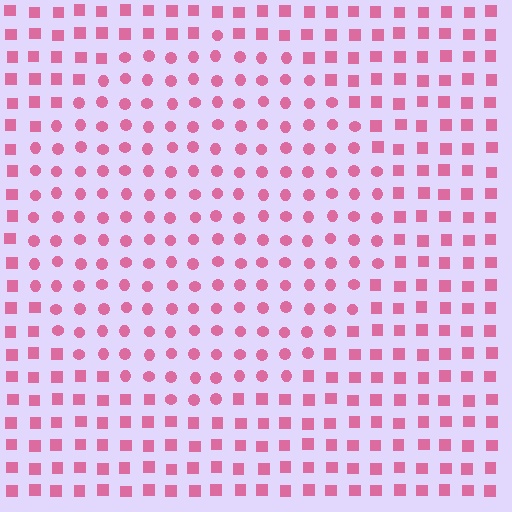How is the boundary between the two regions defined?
The boundary is defined by a change in element shape: circles inside vs. squares outside. All elements share the same color and spacing.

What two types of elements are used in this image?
The image uses circles inside the circle region and squares outside it.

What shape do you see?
I see a circle.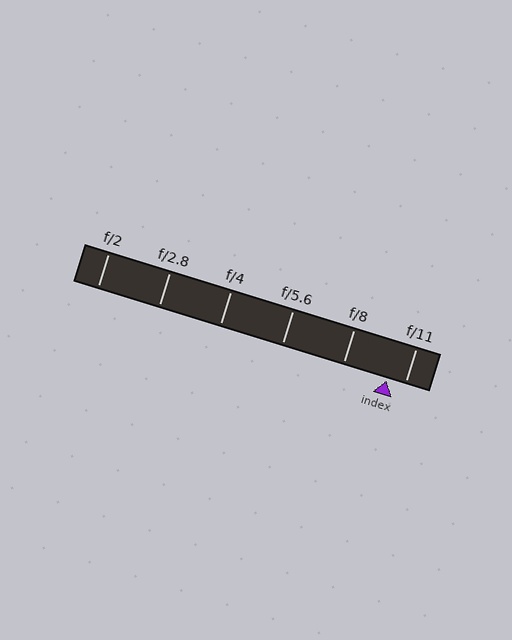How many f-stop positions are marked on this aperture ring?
There are 6 f-stop positions marked.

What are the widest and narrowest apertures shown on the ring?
The widest aperture shown is f/2 and the narrowest is f/11.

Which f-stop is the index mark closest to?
The index mark is closest to f/11.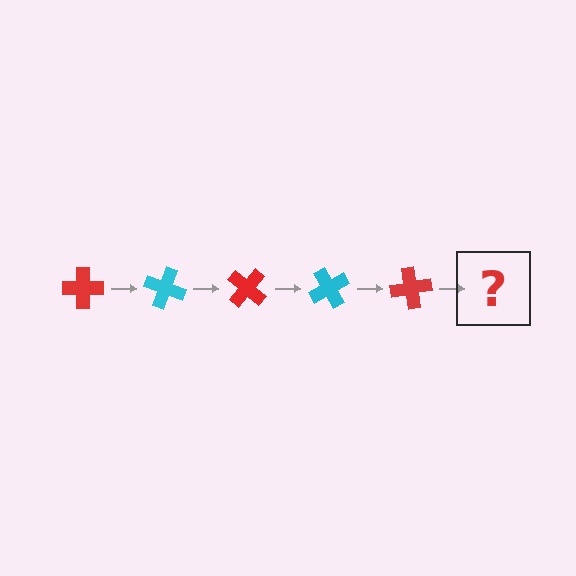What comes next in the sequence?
The next element should be a cyan cross, rotated 100 degrees from the start.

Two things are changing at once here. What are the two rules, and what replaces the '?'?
The two rules are that it rotates 20 degrees each step and the color cycles through red and cyan. The '?' should be a cyan cross, rotated 100 degrees from the start.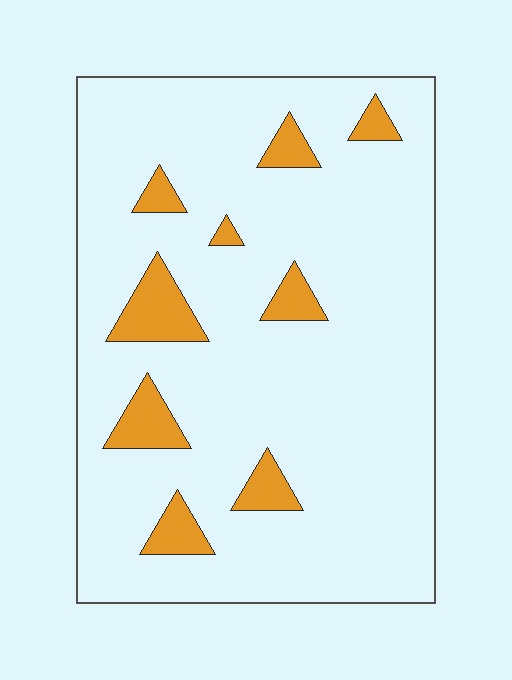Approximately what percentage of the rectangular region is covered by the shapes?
Approximately 10%.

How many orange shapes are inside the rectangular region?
9.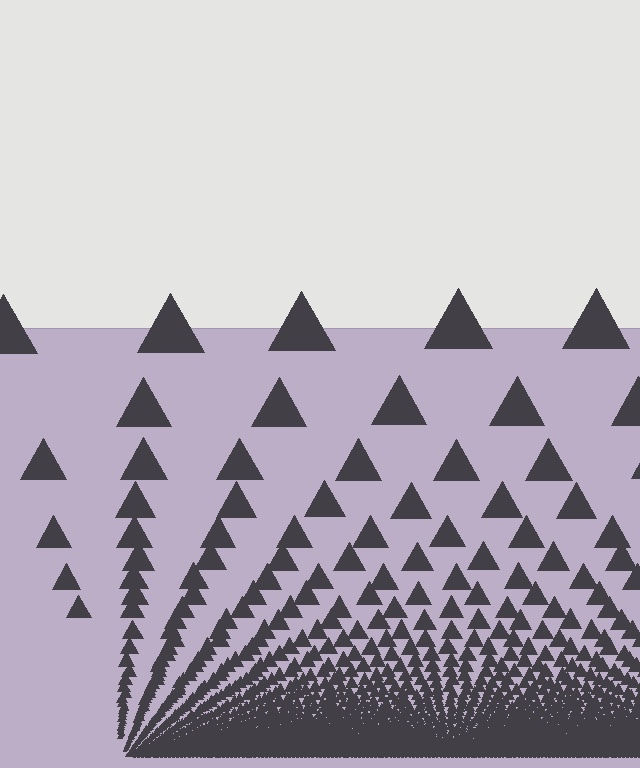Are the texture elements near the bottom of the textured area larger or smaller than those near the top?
Smaller. The gradient is inverted — elements near the bottom are smaller and denser.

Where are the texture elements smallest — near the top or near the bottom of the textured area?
Near the bottom.